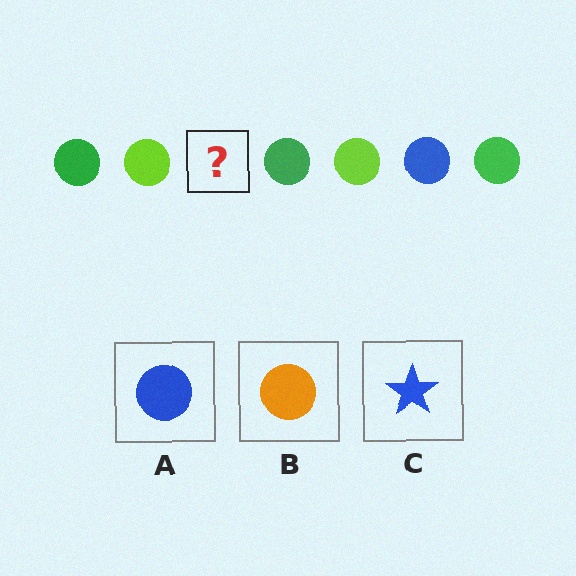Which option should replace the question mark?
Option A.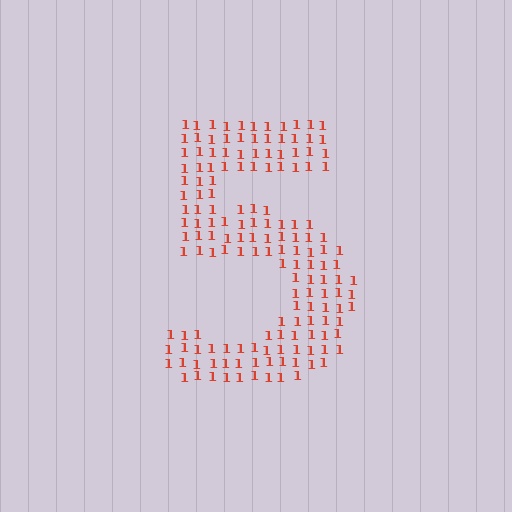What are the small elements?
The small elements are digit 1's.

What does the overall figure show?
The overall figure shows the digit 5.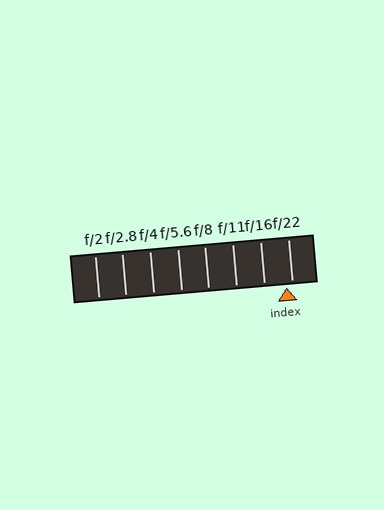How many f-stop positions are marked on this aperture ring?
There are 8 f-stop positions marked.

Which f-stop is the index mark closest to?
The index mark is closest to f/22.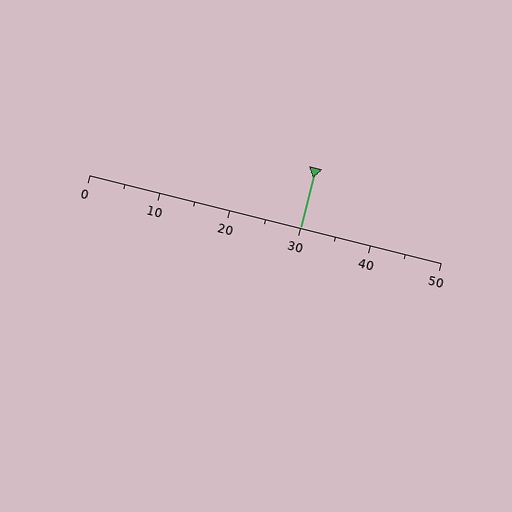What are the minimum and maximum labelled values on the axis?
The axis runs from 0 to 50.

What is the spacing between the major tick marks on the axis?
The major ticks are spaced 10 apart.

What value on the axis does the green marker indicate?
The marker indicates approximately 30.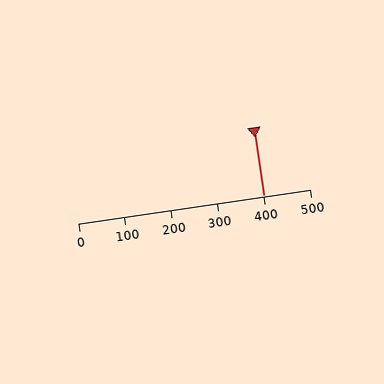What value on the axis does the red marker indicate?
The marker indicates approximately 400.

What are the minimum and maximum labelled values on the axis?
The axis runs from 0 to 500.